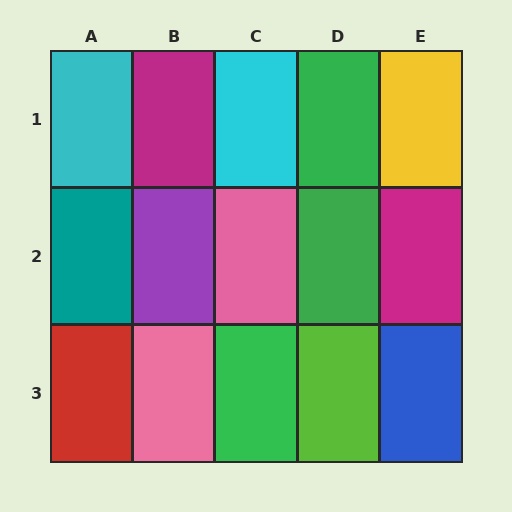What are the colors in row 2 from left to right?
Teal, purple, pink, green, magenta.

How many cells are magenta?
2 cells are magenta.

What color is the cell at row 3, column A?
Red.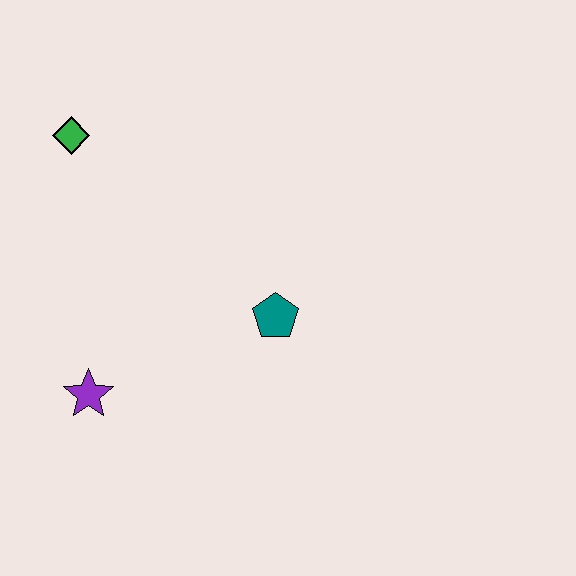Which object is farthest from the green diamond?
The teal pentagon is farthest from the green diamond.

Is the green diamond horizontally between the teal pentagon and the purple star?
No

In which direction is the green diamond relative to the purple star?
The green diamond is above the purple star.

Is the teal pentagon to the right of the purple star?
Yes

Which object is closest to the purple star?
The teal pentagon is closest to the purple star.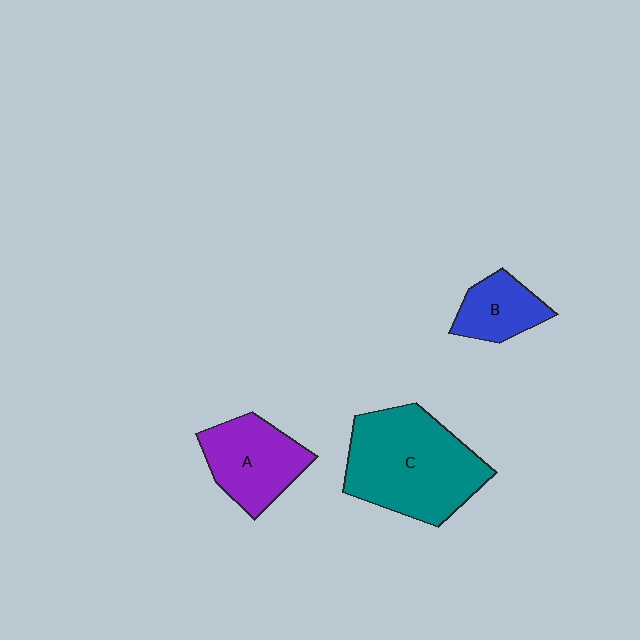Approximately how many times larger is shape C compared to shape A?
Approximately 1.7 times.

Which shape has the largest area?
Shape C (teal).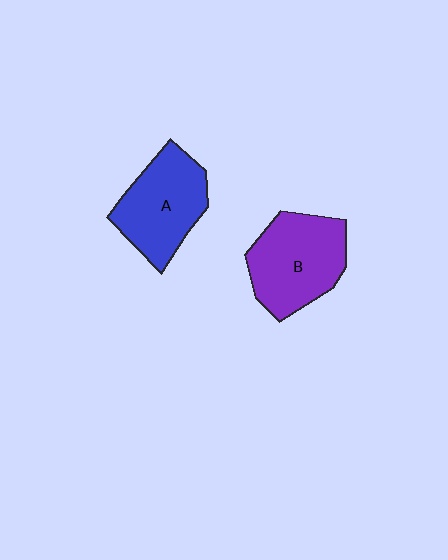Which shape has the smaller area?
Shape A (blue).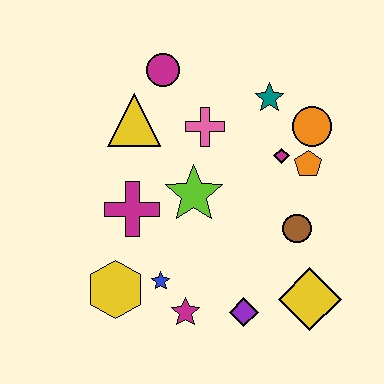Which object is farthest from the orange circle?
The yellow hexagon is farthest from the orange circle.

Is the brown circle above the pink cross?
No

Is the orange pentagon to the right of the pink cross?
Yes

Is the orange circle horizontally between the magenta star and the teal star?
No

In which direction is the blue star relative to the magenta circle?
The blue star is below the magenta circle.